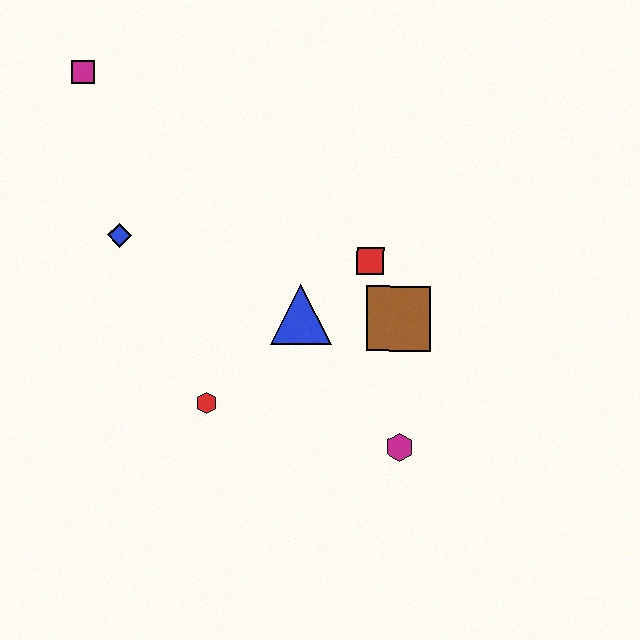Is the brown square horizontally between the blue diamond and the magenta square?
No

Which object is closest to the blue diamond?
The magenta square is closest to the blue diamond.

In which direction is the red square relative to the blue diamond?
The red square is to the right of the blue diamond.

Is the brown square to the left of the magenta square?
No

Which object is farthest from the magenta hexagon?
The magenta square is farthest from the magenta hexagon.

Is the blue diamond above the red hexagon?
Yes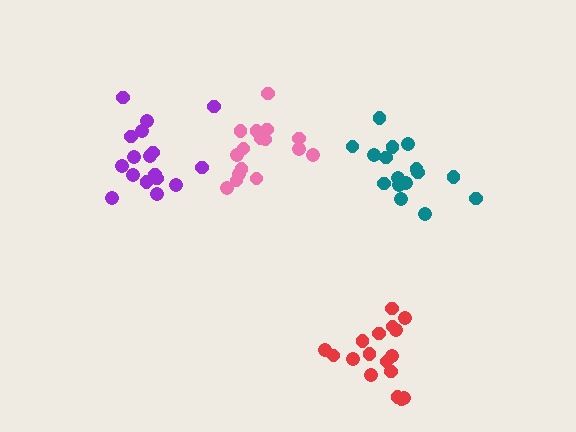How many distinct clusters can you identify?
There are 4 distinct clusters.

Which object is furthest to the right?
The teal cluster is rightmost.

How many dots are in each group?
Group 1: 17 dots, Group 2: 17 dots, Group 3: 16 dots, Group 4: 16 dots (66 total).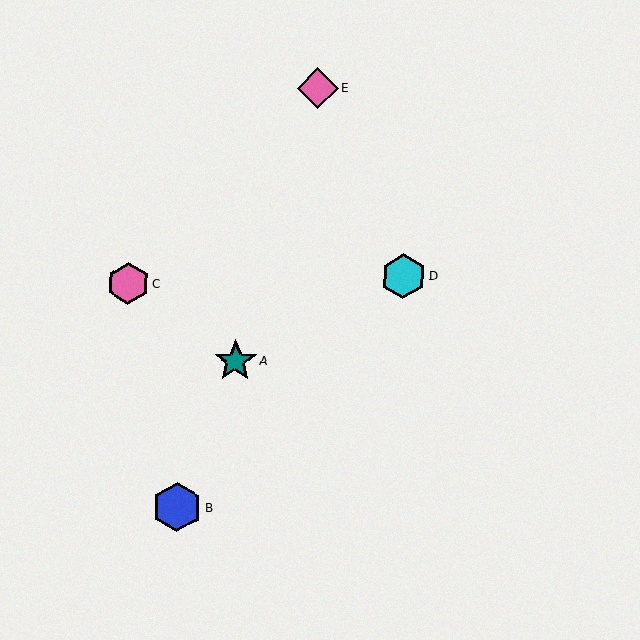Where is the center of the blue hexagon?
The center of the blue hexagon is at (177, 507).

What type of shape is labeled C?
Shape C is a pink hexagon.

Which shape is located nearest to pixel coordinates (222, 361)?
The teal star (labeled A) at (235, 361) is nearest to that location.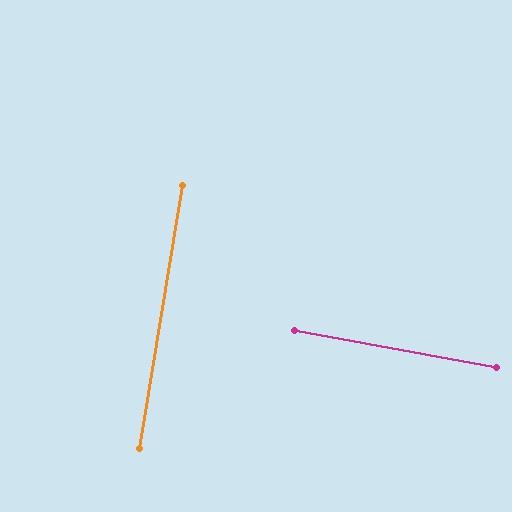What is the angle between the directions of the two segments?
Approximately 89 degrees.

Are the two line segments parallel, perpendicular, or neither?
Perpendicular — they meet at approximately 89°.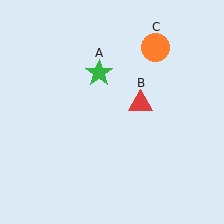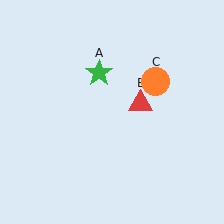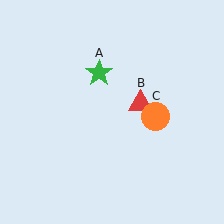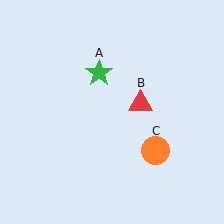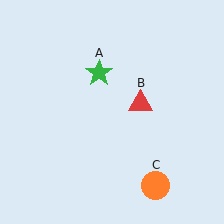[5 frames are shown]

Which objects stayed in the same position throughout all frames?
Green star (object A) and red triangle (object B) remained stationary.